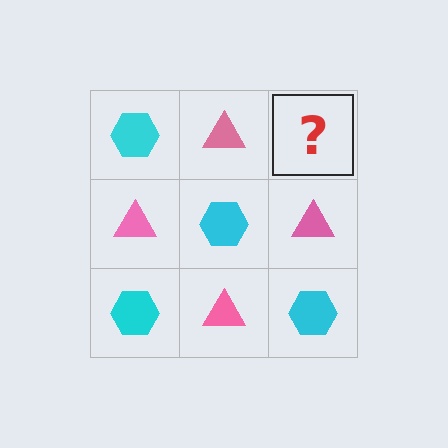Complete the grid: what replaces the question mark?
The question mark should be replaced with a cyan hexagon.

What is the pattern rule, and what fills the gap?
The rule is that it alternates cyan hexagon and pink triangle in a checkerboard pattern. The gap should be filled with a cyan hexagon.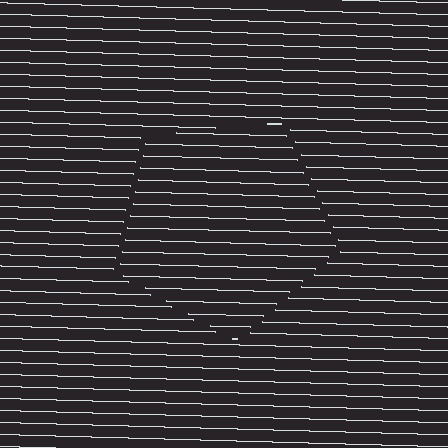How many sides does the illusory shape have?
5 sides — the line-ends trace a pentagon.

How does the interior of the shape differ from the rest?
The interior of the shape contains the same grating, shifted by half a period — the contour is defined by the phase discontinuity where line-ends from the inner and outer gratings abut.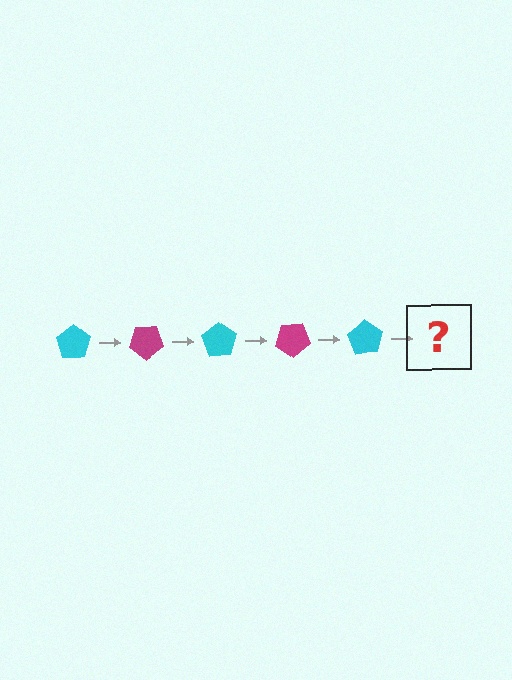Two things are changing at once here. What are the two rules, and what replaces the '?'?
The two rules are that it rotates 35 degrees each step and the color cycles through cyan and magenta. The '?' should be a magenta pentagon, rotated 175 degrees from the start.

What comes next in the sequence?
The next element should be a magenta pentagon, rotated 175 degrees from the start.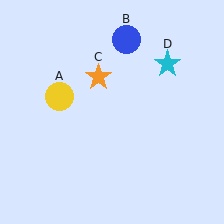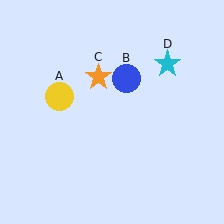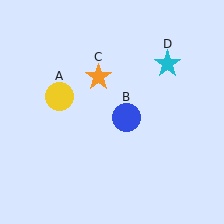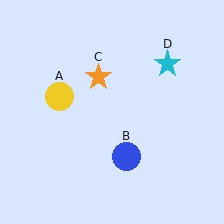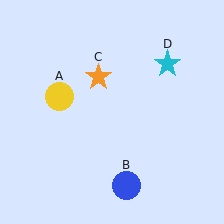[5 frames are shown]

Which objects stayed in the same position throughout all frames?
Yellow circle (object A) and orange star (object C) and cyan star (object D) remained stationary.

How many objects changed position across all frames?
1 object changed position: blue circle (object B).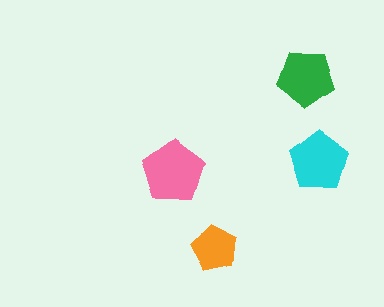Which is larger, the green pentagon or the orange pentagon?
The green one.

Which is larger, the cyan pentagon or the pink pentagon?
The pink one.